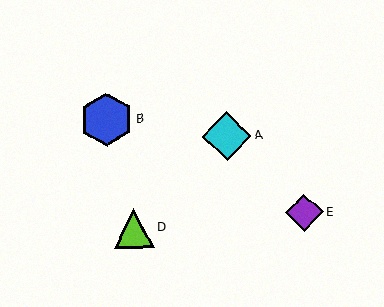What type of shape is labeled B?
Shape B is a blue hexagon.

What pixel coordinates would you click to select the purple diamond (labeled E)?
Click at (304, 213) to select the purple diamond E.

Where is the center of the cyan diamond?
The center of the cyan diamond is at (227, 136).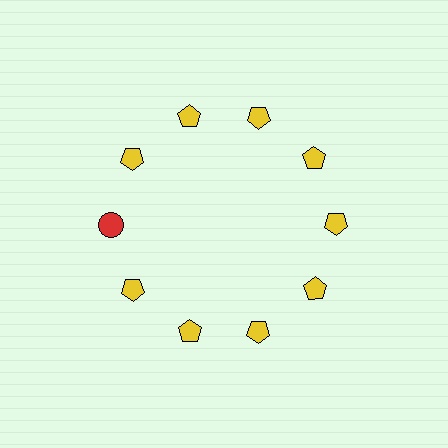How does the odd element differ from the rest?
It differs in both color (red instead of yellow) and shape (circle instead of pentagon).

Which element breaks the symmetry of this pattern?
The red circle at roughly the 9 o'clock position breaks the symmetry. All other shapes are yellow pentagons.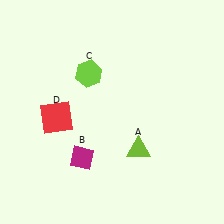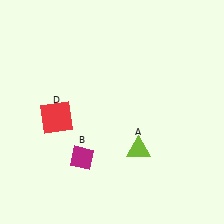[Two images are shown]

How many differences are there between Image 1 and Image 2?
There is 1 difference between the two images.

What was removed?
The lime hexagon (C) was removed in Image 2.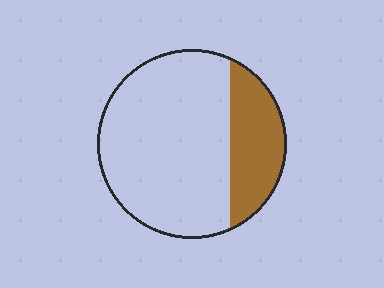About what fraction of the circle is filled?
About one quarter (1/4).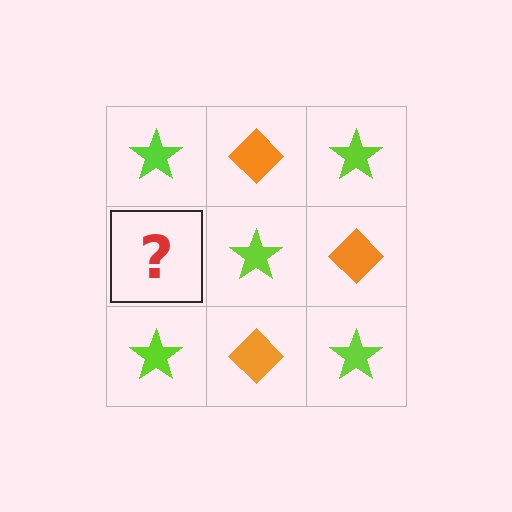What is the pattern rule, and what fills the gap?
The rule is that it alternates lime star and orange diamond in a checkerboard pattern. The gap should be filled with an orange diamond.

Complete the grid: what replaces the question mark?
The question mark should be replaced with an orange diamond.